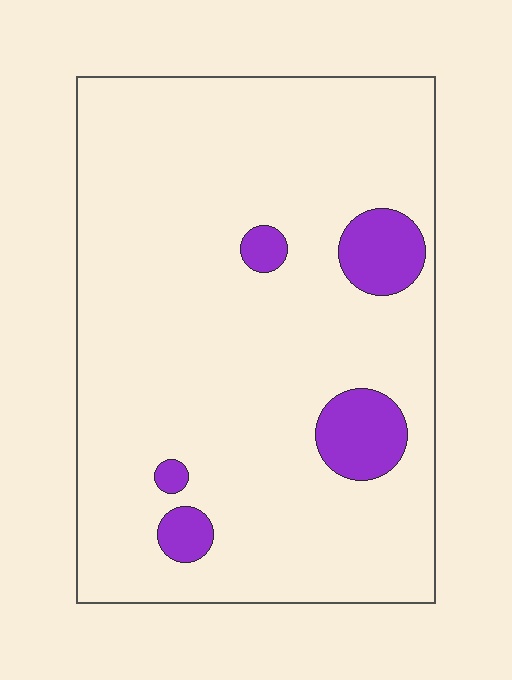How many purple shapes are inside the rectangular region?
5.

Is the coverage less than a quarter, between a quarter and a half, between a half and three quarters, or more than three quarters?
Less than a quarter.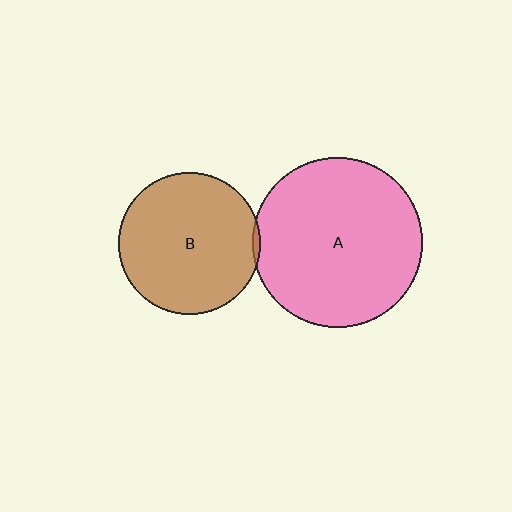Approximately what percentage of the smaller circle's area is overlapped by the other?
Approximately 5%.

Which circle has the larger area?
Circle A (pink).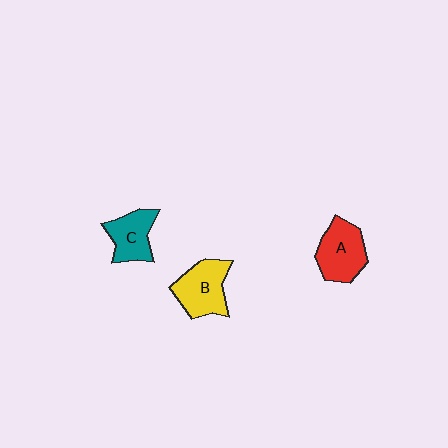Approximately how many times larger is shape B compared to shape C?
Approximately 1.2 times.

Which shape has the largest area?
Shape B (yellow).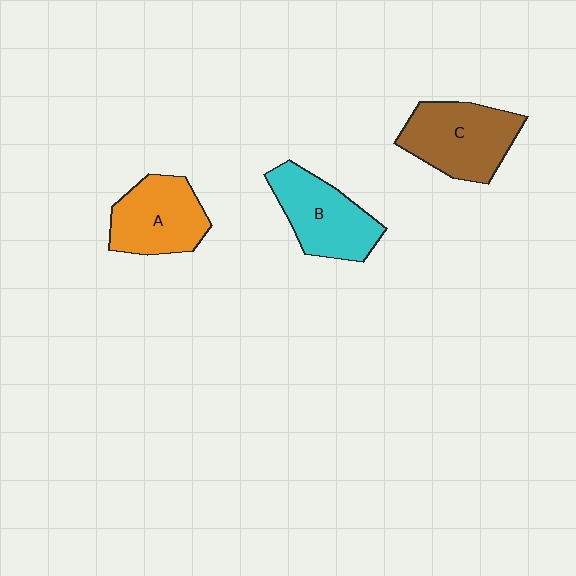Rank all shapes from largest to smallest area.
From largest to smallest: C (brown), B (cyan), A (orange).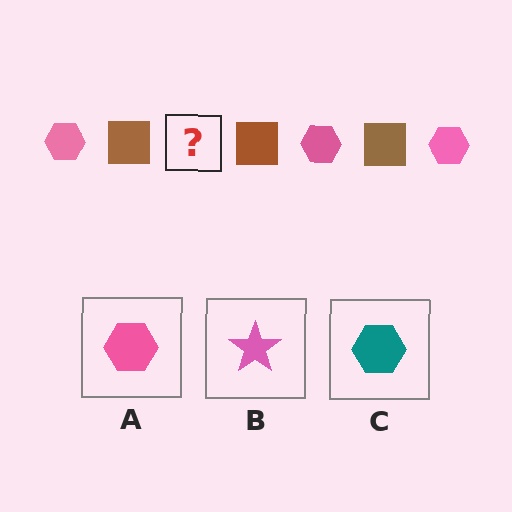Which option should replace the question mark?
Option A.